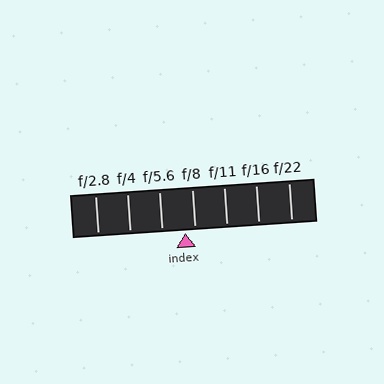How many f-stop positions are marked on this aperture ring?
There are 7 f-stop positions marked.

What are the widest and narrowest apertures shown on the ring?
The widest aperture shown is f/2.8 and the narrowest is f/22.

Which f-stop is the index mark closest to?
The index mark is closest to f/8.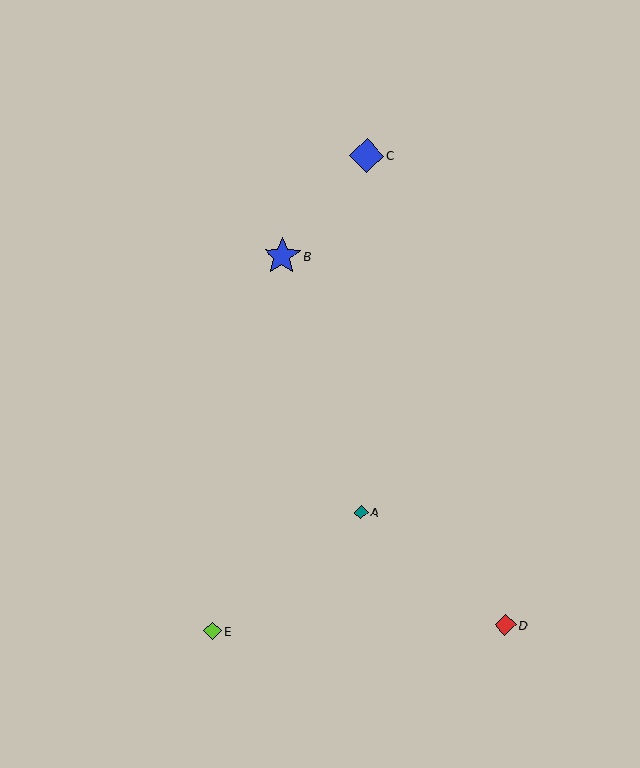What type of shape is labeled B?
Shape B is a blue star.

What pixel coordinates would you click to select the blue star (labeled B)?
Click at (282, 256) to select the blue star B.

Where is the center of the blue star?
The center of the blue star is at (282, 256).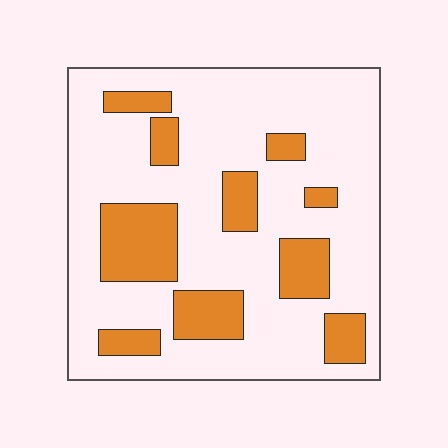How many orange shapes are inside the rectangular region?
10.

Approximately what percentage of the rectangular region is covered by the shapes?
Approximately 25%.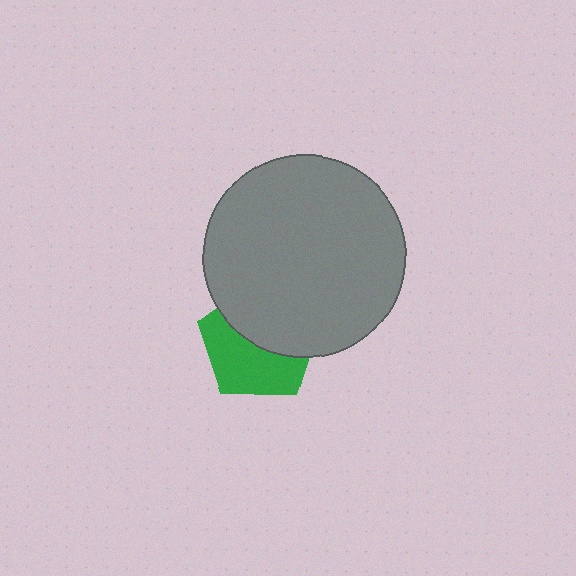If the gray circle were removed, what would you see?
You would see the complete green pentagon.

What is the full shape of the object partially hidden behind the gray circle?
The partially hidden object is a green pentagon.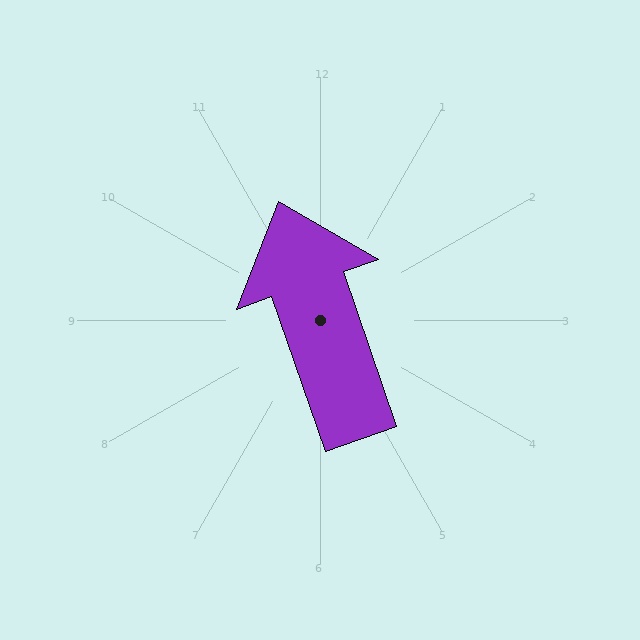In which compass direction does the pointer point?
North.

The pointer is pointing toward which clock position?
Roughly 11 o'clock.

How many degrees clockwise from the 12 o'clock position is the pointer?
Approximately 341 degrees.